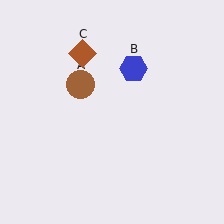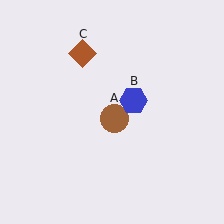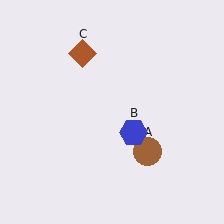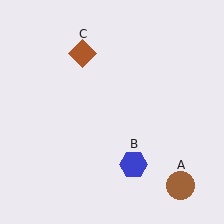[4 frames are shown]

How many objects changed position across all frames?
2 objects changed position: brown circle (object A), blue hexagon (object B).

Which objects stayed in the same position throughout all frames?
Brown diamond (object C) remained stationary.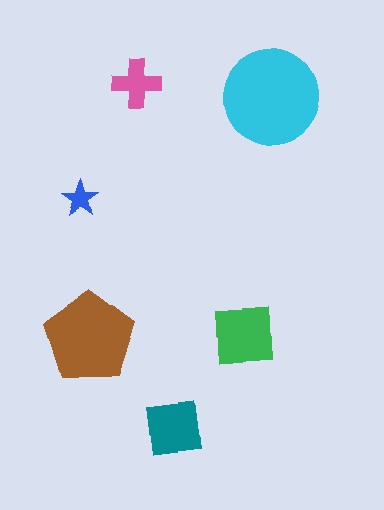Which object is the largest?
The cyan circle.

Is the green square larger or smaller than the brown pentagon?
Smaller.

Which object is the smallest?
The blue star.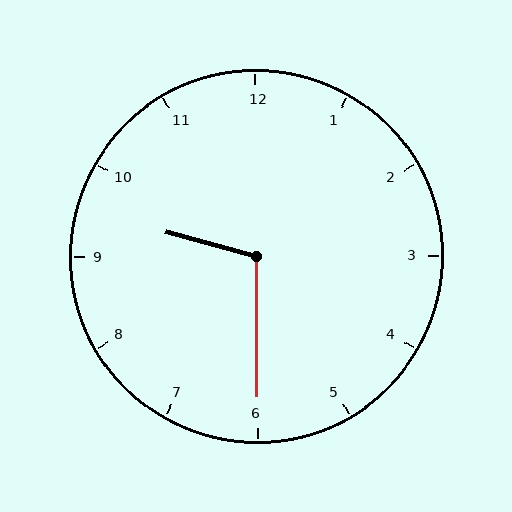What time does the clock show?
9:30.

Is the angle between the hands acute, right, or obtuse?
It is obtuse.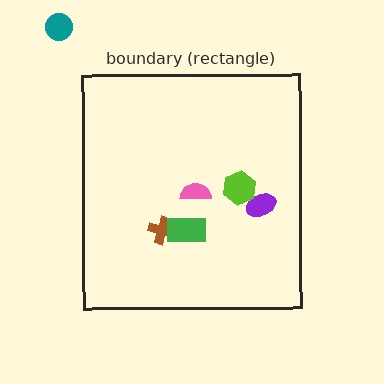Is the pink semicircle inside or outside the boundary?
Inside.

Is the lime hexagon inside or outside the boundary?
Inside.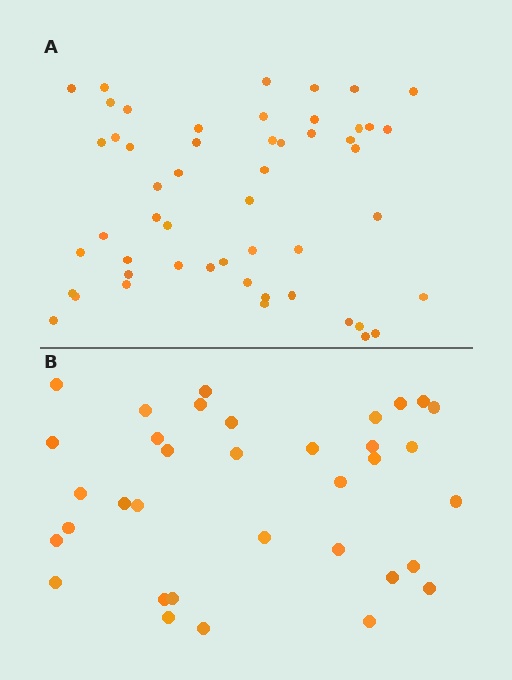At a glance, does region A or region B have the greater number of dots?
Region A (the top region) has more dots.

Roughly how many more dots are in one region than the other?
Region A has approximately 15 more dots than region B.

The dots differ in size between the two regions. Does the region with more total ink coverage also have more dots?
No. Region B has more total ink coverage because its dots are larger, but region A actually contains more individual dots. Total area can be misleading — the number of items is what matters here.